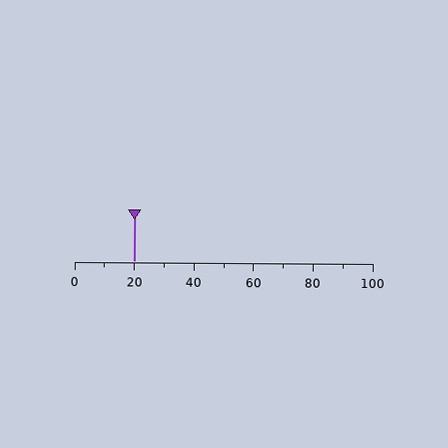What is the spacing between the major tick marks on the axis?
The major ticks are spaced 20 apart.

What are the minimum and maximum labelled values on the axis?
The axis runs from 0 to 100.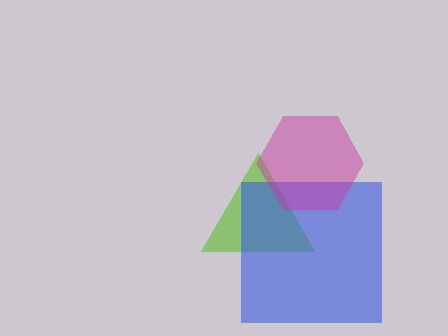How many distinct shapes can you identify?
There are 3 distinct shapes: a lime triangle, a blue square, a magenta hexagon.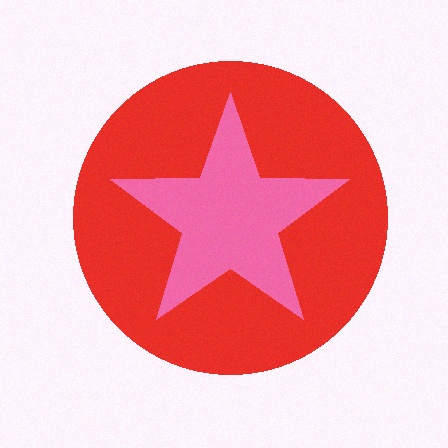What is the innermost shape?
The pink star.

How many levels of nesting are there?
2.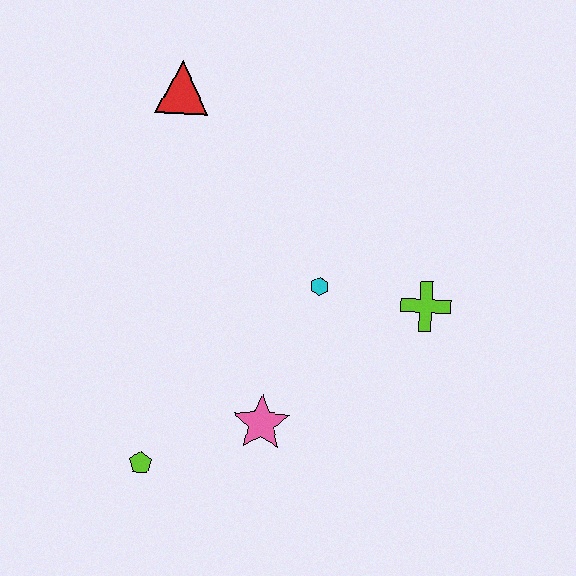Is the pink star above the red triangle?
No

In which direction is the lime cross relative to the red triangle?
The lime cross is to the right of the red triangle.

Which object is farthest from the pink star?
The red triangle is farthest from the pink star.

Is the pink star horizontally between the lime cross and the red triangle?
Yes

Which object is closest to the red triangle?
The cyan hexagon is closest to the red triangle.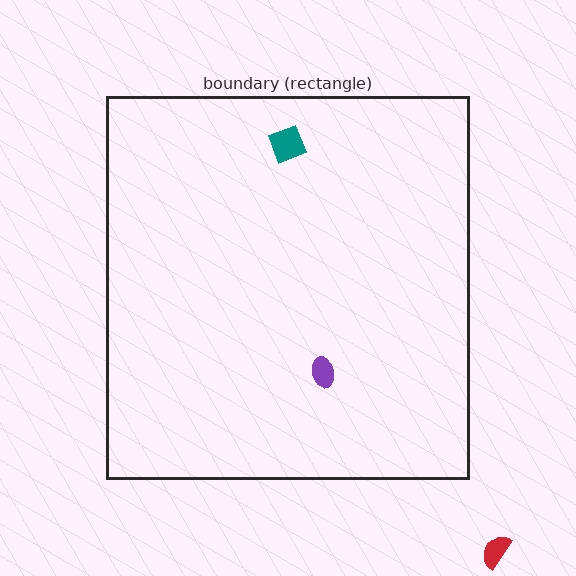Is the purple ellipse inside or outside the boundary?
Inside.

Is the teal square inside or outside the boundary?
Inside.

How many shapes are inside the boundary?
2 inside, 1 outside.